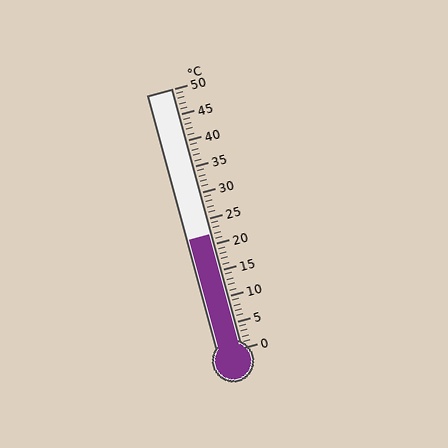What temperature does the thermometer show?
The thermometer shows approximately 22°C.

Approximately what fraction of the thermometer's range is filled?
The thermometer is filled to approximately 45% of its range.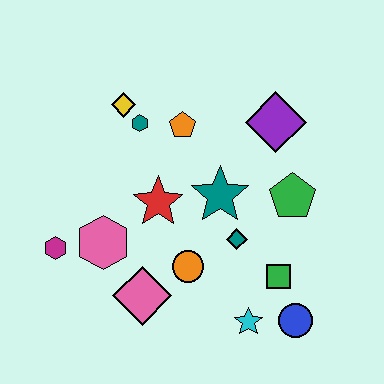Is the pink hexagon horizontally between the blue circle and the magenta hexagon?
Yes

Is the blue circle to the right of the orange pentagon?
Yes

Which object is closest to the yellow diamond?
The teal hexagon is closest to the yellow diamond.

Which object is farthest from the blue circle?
The yellow diamond is farthest from the blue circle.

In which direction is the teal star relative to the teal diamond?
The teal star is above the teal diamond.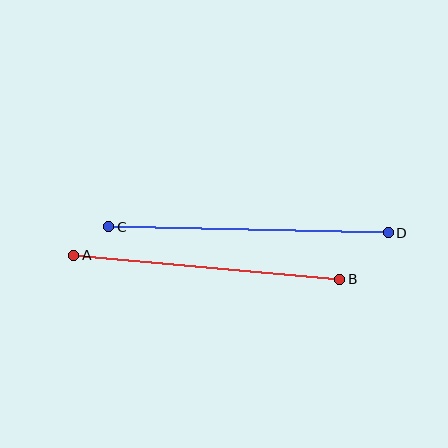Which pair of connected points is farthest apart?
Points C and D are farthest apart.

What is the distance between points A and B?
The distance is approximately 267 pixels.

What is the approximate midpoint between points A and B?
The midpoint is at approximately (207, 267) pixels.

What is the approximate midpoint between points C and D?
The midpoint is at approximately (249, 230) pixels.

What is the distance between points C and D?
The distance is approximately 280 pixels.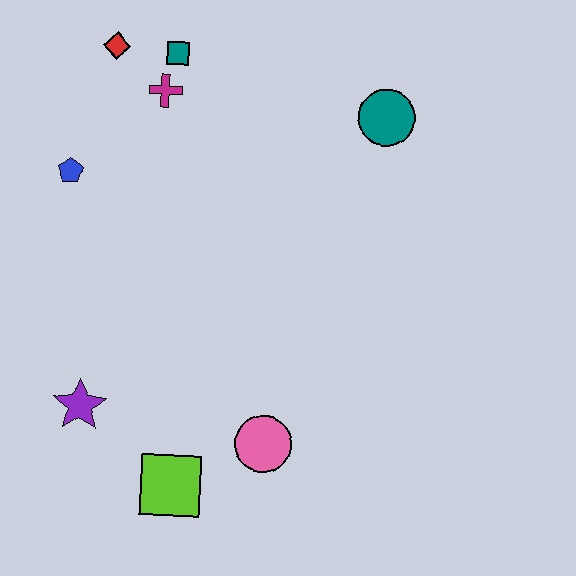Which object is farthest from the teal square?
The lime square is farthest from the teal square.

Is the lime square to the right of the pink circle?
No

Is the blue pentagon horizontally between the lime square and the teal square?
No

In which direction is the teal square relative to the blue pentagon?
The teal square is above the blue pentagon.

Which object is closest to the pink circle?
The lime square is closest to the pink circle.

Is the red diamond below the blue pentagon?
No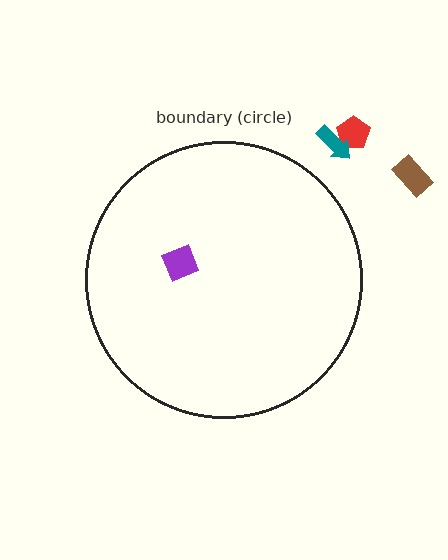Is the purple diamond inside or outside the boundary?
Inside.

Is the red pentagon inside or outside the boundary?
Outside.